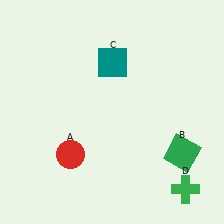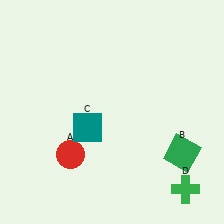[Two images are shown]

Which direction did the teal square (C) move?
The teal square (C) moved down.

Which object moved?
The teal square (C) moved down.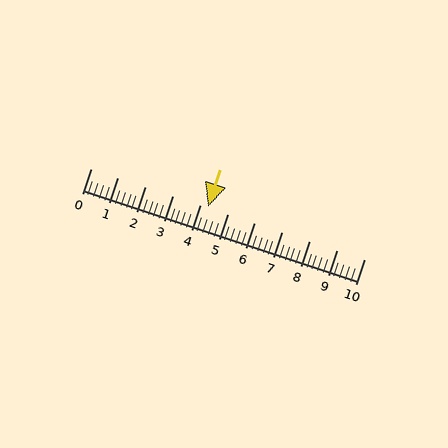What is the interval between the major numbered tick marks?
The major tick marks are spaced 1 units apart.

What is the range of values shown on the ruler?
The ruler shows values from 0 to 10.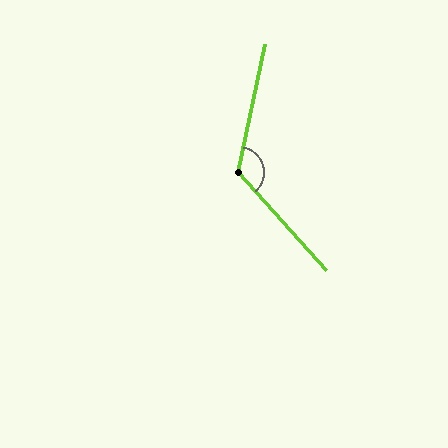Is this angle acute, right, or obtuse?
It is obtuse.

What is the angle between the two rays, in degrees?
Approximately 126 degrees.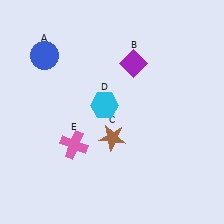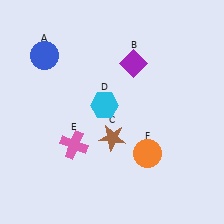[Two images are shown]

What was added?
An orange circle (F) was added in Image 2.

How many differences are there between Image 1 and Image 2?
There is 1 difference between the two images.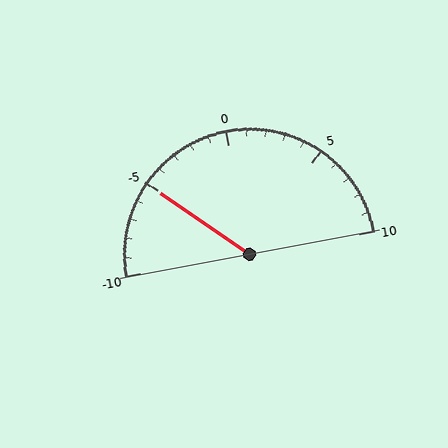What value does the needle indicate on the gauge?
The needle indicates approximately -5.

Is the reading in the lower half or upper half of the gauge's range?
The reading is in the lower half of the range (-10 to 10).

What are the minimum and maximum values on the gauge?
The gauge ranges from -10 to 10.